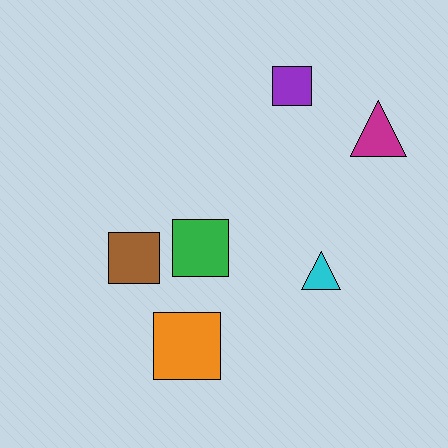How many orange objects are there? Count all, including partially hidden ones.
There is 1 orange object.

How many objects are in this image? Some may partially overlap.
There are 6 objects.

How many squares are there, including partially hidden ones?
There are 4 squares.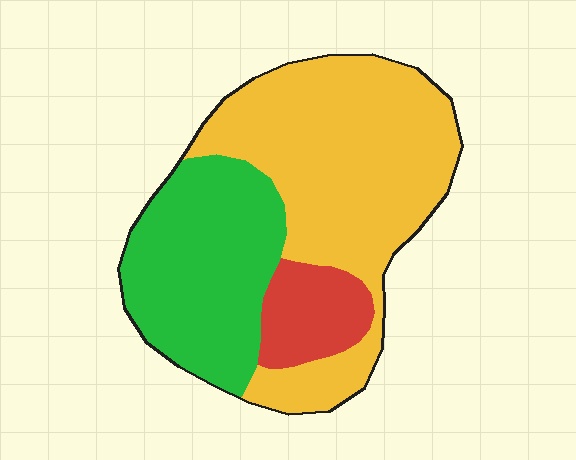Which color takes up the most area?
Yellow, at roughly 55%.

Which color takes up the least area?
Red, at roughly 10%.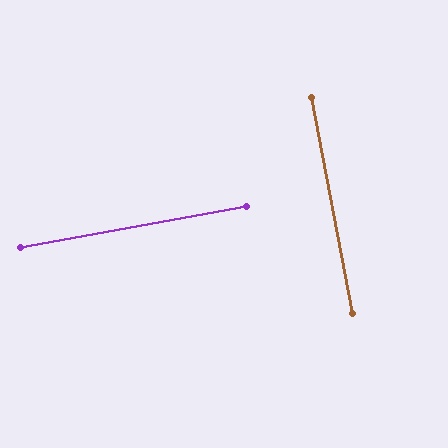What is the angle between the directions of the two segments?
Approximately 89 degrees.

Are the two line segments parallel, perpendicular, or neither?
Perpendicular — they meet at approximately 89°.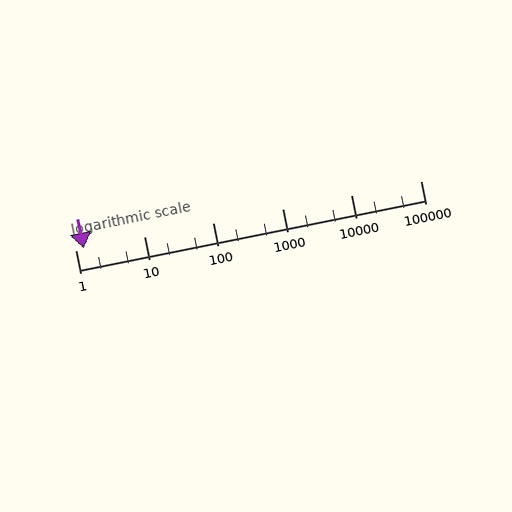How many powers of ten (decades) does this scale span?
The scale spans 5 decades, from 1 to 100000.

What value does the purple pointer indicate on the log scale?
The pointer indicates approximately 1.3.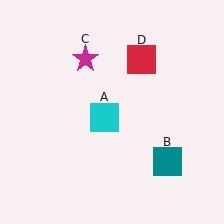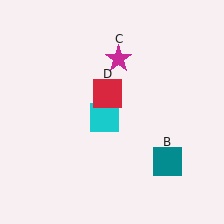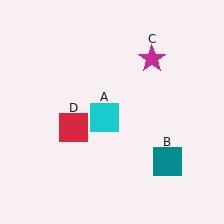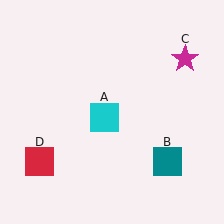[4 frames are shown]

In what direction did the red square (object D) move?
The red square (object D) moved down and to the left.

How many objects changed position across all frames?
2 objects changed position: magenta star (object C), red square (object D).